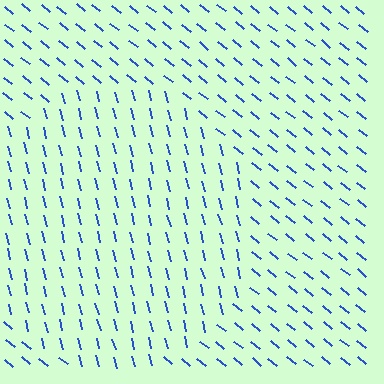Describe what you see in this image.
The image is filled with small blue line segments. A circle region in the image has lines oriented differently from the surrounding lines, creating a visible texture boundary.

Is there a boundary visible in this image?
Yes, there is a texture boundary formed by a change in line orientation.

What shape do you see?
I see a circle.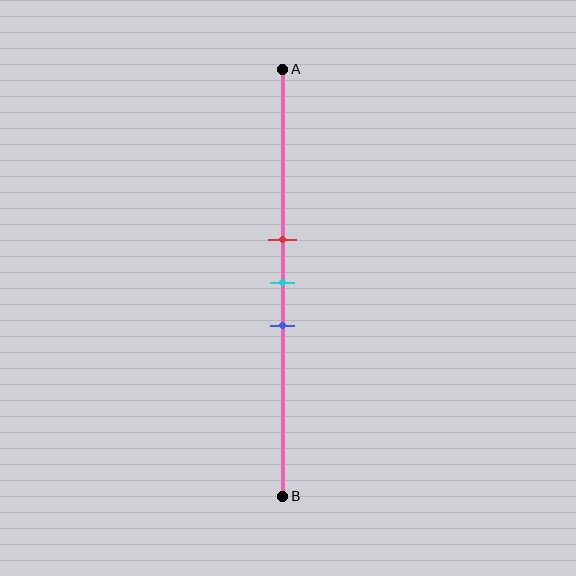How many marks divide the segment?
There are 3 marks dividing the segment.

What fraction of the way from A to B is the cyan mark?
The cyan mark is approximately 50% (0.5) of the way from A to B.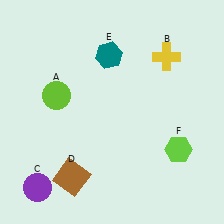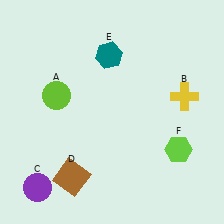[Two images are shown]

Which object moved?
The yellow cross (B) moved down.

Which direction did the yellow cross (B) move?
The yellow cross (B) moved down.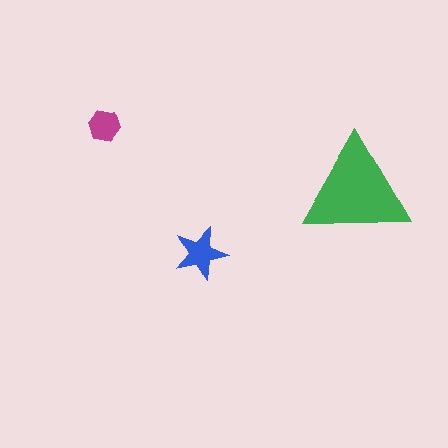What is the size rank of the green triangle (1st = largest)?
1st.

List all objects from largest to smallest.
The green triangle, the blue star, the magenta hexagon.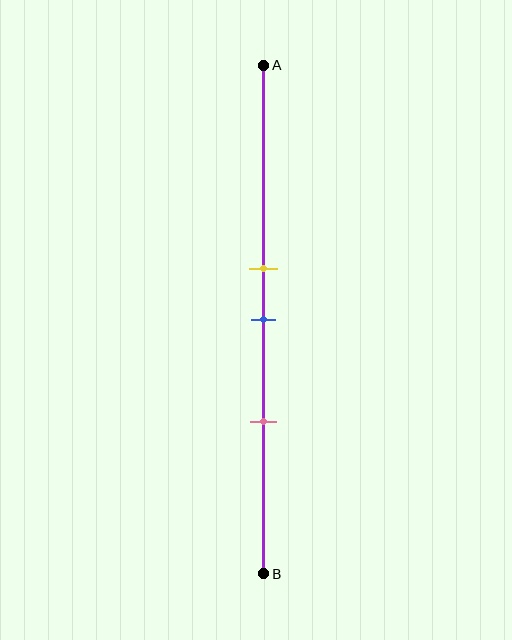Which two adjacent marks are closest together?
The yellow and blue marks are the closest adjacent pair.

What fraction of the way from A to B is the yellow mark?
The yellow mark is approximately 40% (0.4) of the way from A to B.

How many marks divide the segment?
There are 3 marks dividing the segment.